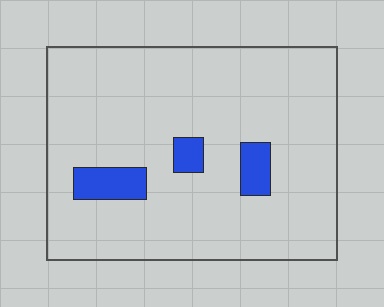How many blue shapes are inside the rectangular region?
3.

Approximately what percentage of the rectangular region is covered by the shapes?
Approximately 10%.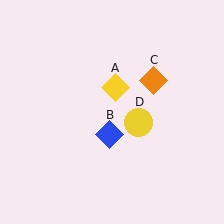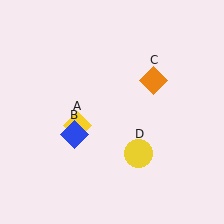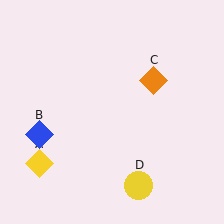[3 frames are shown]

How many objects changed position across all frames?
3 objects changed position: yellow diamond (object A), blue diamond (object B), yellow circle (object D).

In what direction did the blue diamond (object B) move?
The blue diamond (object B) moved left.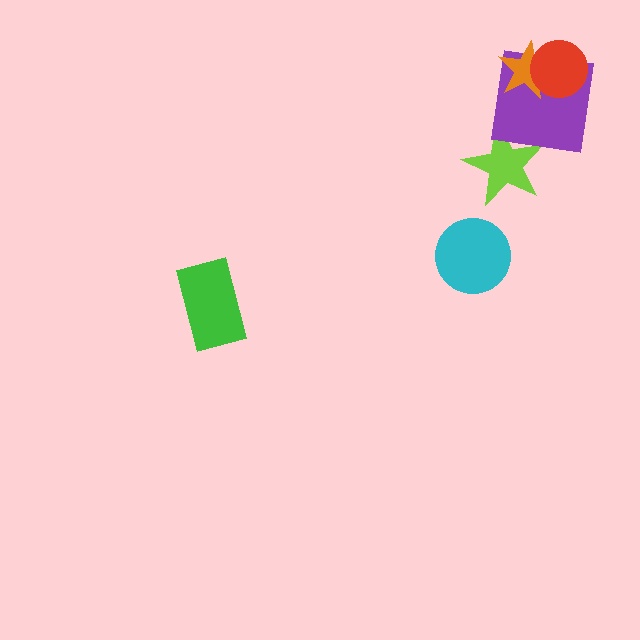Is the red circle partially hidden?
No, no other shape covers it.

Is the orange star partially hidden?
Yes, it is partially covered by another shape.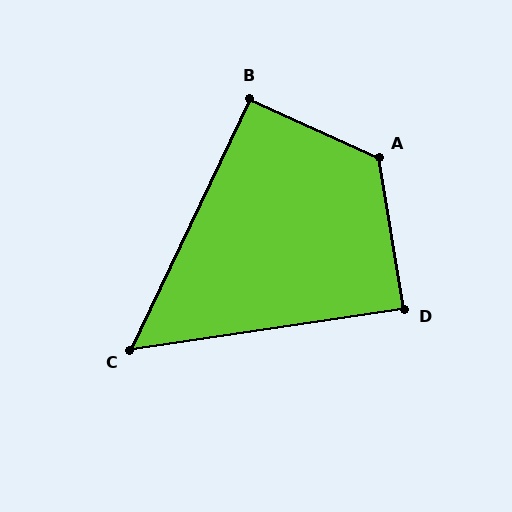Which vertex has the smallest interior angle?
C, at approximately 56 degrees.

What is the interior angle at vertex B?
Approximately 91 degrees (approximately right).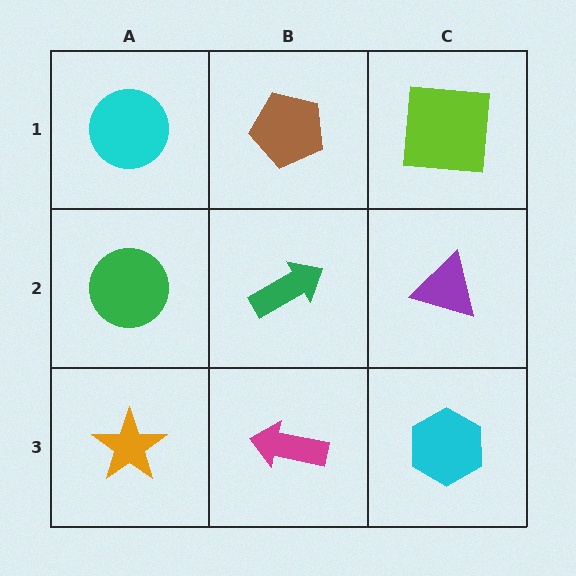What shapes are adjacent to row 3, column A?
A green circle (row 2, column A), a magenta arrow (row 3, column B).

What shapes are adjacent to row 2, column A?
A cyan circle (row 1, column A), an orange star (row 3, column A), a green arrow (row 2, column B).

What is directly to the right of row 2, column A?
A green arrow.